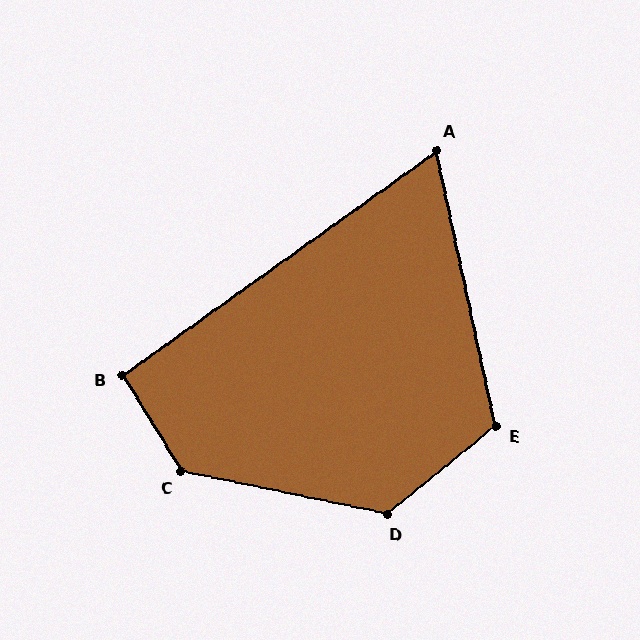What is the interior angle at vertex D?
Approximately 129 degrees (obtuse).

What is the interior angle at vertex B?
Approximately 94 degrees (approximately right).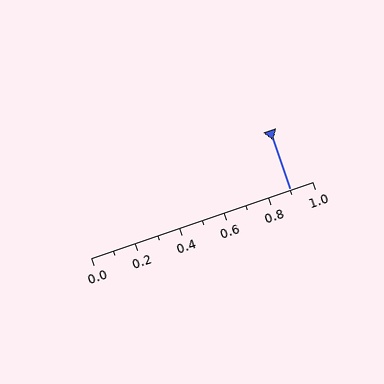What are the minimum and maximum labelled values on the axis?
The axis runs from 0.0 to 1.0.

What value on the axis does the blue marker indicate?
The marker indicates approximately 0.9.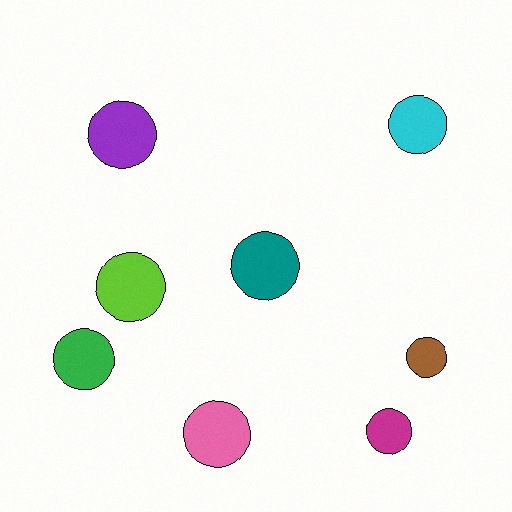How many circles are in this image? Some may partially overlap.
There are 8 circles.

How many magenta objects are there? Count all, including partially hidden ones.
There is 1 magenta object.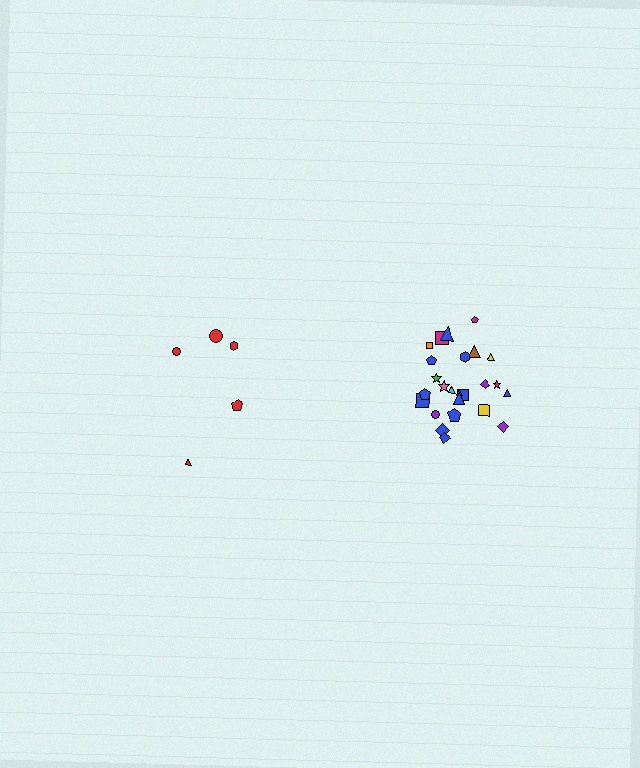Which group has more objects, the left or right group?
The right group.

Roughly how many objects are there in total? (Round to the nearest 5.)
Roughly 30 objects in total.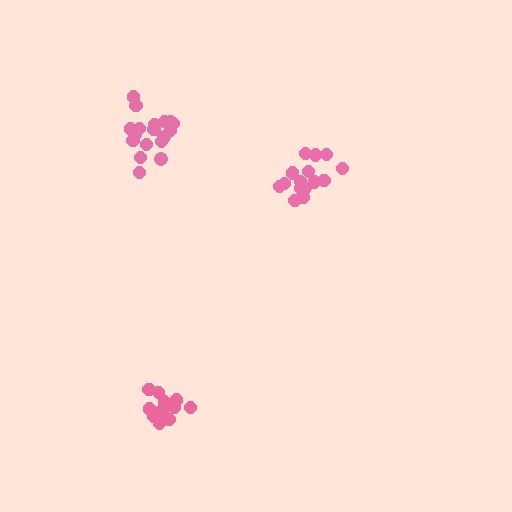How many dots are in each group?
Group 1: 18 dots, Group 2: 13 dots, Group 3: 15 dots (46 total).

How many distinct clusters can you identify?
There are 3 distinct clusters.